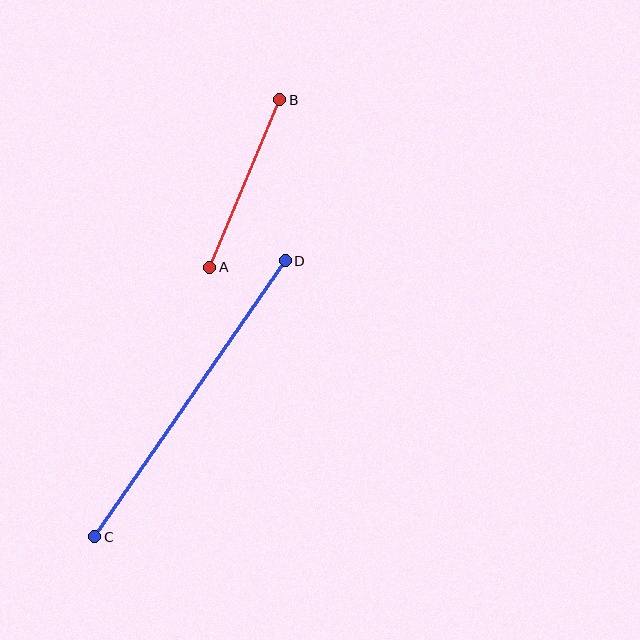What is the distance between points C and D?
The distance is approximately 335 pixels.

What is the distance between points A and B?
The distance is approximately 182 pixels.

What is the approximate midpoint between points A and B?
The midpoint is at approximately (245, 184) pixels.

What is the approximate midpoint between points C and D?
The midpoint is at approximately (190, 399) pixels.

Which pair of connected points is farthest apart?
Points C and D are farthest apart.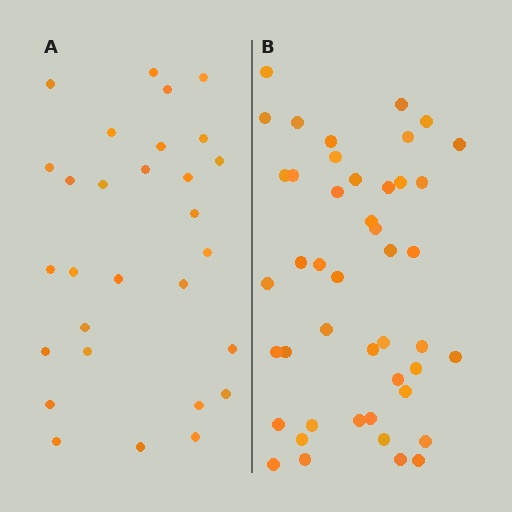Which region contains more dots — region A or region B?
Region B (the right region) has more dots.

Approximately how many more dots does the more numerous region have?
Region B has approximately 15 more dots than region A.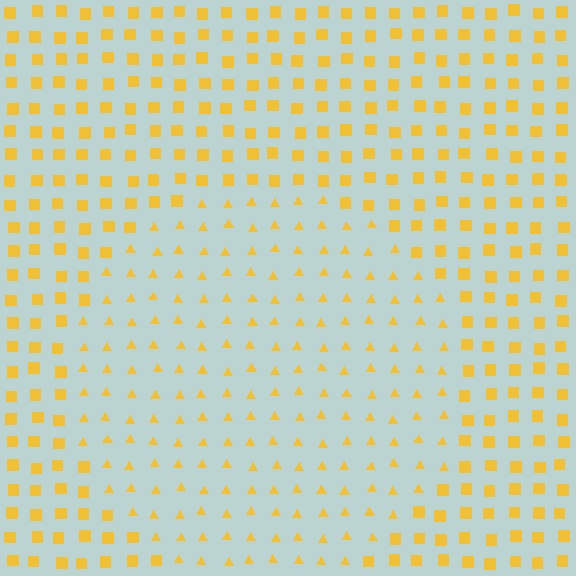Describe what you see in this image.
The image is filled with small yellow elements arranged in a uniform grid. A circle-shaped region contains triangles, while the surrounding area contains squares. The boundary is defined purely by the change in element shape.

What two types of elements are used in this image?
The image uses triangles inside the circle region and squares outside it.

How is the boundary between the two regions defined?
The boundary is defined by a change in element shape: triangles inside vs. squares outside. All elements share the same color and spacing.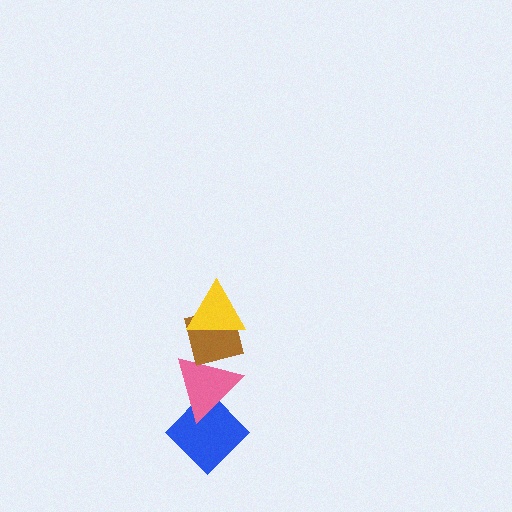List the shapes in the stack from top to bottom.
From top to bottom: the yellow triangle, the brown square, the pink triangle, the blue diamond.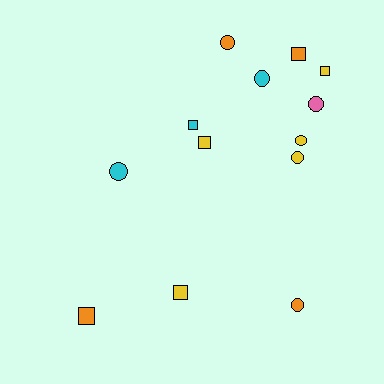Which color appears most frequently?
Yellow, with 5 objects.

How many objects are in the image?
There are 13 objects.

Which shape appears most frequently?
Circle, with 7 objects.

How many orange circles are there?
There are 2 orange circles.